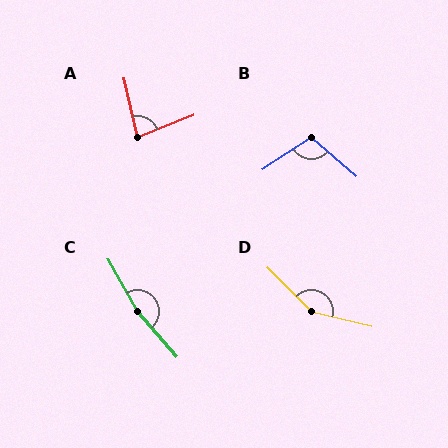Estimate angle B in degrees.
Approximately 106 degrees.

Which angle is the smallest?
A, at approximately 81 degrees.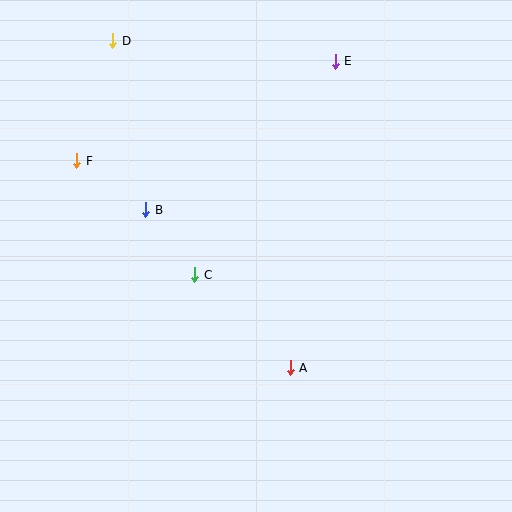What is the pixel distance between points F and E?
The distance between F and E is 277 pixels.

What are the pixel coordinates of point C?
Point C is at (195, 275).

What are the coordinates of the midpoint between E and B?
The midpoint between E and B is at (241, 136).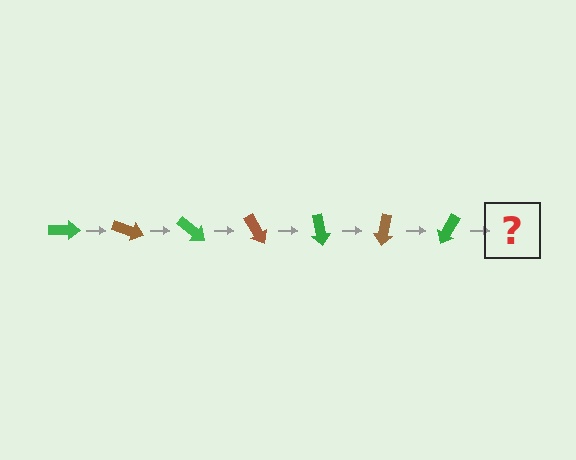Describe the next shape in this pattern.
It should be a brown arrow, rotated 140 degrees from the start.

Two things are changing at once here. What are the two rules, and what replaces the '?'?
The two rules are that it rotates 20 degrees each step and the color cycles through green and brown. The '?' should be a brown arrow, rotated 140 degrees from the start.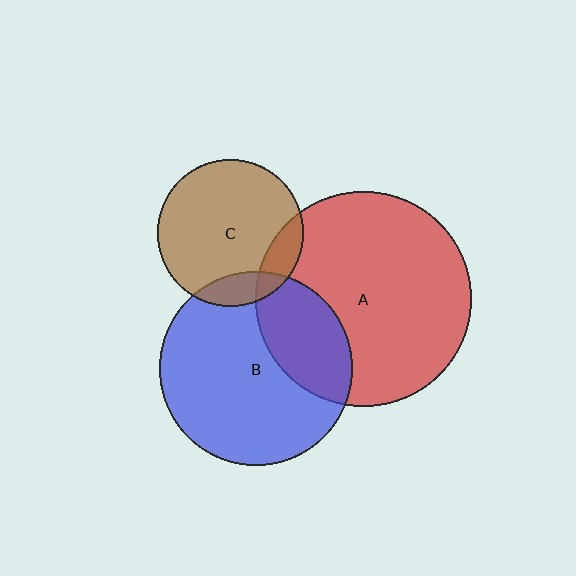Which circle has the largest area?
Circle A (red).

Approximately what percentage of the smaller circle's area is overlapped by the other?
Approximately 30%.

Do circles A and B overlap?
Yes.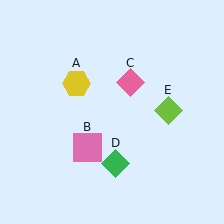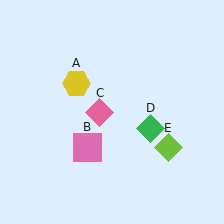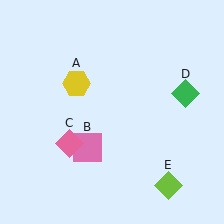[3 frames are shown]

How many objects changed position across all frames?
3 objects changed position: pink diamond (object C), green diamond (object D), lime diamond (object E).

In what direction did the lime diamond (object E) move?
The lime diamond (object E) moved down.